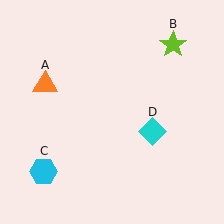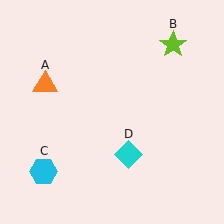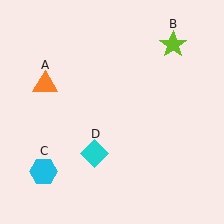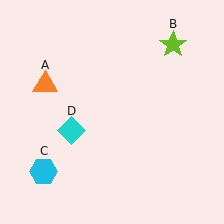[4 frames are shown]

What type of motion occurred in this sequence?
The cyan diamond (object D) rotated clockwise around the center of the scene.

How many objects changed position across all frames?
1 object changed position: cyan diamond (object D).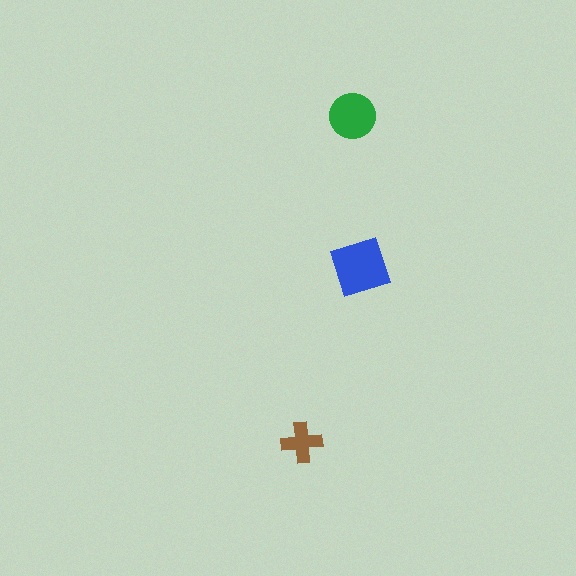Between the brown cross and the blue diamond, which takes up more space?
The blue diamond.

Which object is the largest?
The blue diamond.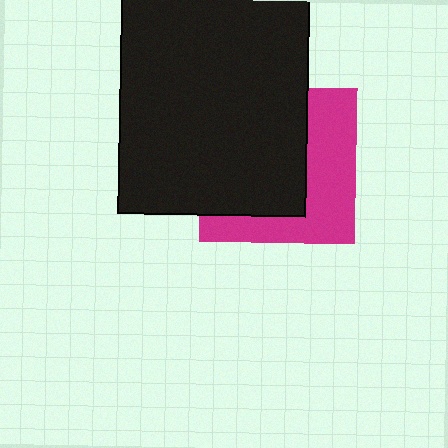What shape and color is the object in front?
The object in front is a black rectangle.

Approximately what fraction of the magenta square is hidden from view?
Roughly 57% of the magenta square is hidden behind the black rectangle.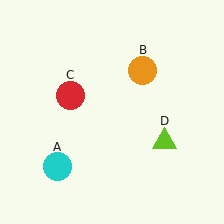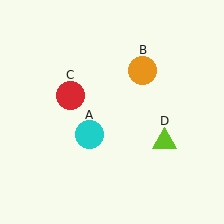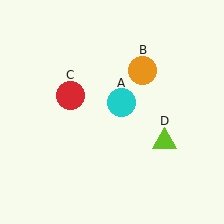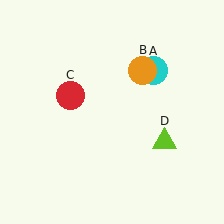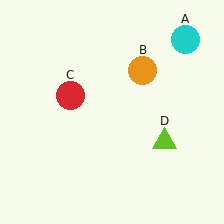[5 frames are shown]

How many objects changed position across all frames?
1 object changed position: cyan circle (object A).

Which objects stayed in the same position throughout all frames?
Orange circle (object B) and red circle (object C) and lime triangle (object D) remained stationary.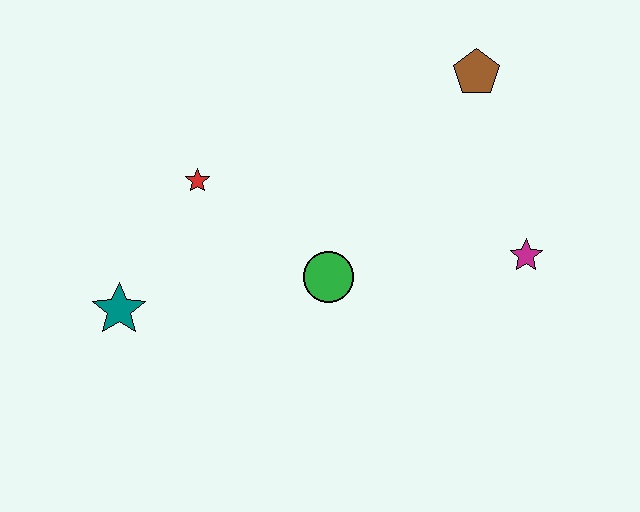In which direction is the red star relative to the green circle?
The red star is to the left of the green circle.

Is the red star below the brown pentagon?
Yes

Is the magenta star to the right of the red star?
Yes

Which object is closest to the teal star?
The red star is closest to the teal star.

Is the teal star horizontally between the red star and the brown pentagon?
No